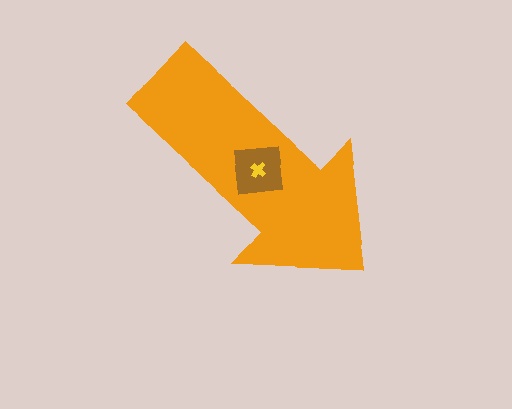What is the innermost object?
The yellow cross.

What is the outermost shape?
The orange arrow.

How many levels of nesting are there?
3.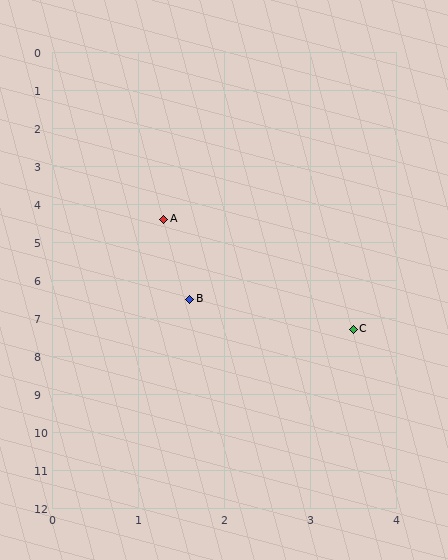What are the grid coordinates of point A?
Point A is at approximately (1.3, 4.4).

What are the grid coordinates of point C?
Point C is at approximately (3.5, 7.3).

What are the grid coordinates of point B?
Point B is at approximately (1.6, 6.5).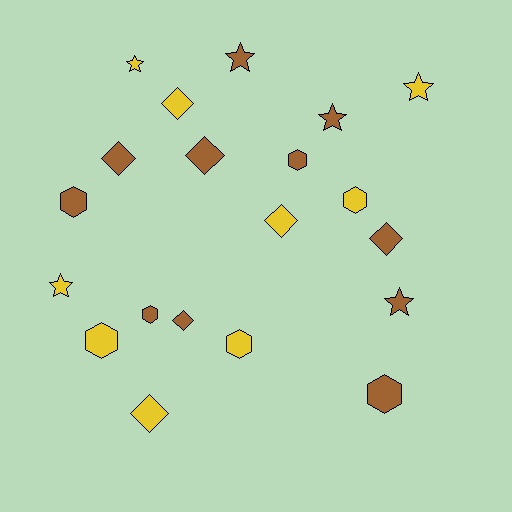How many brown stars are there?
There are 3 brown stars.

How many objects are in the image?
There are 20 objects.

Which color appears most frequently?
Brown, with 11 objects.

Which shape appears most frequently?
Hexagon, with 7 objects.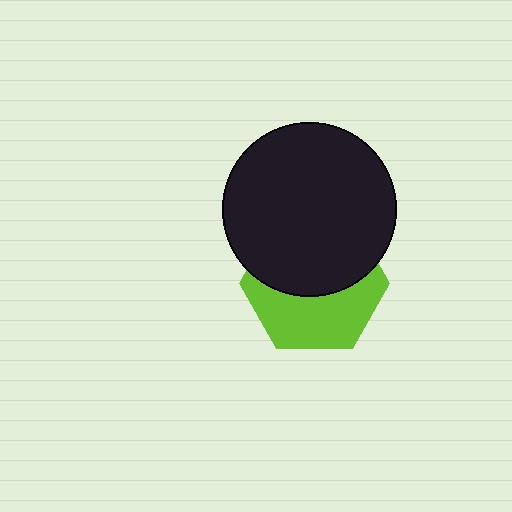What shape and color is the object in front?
The object in front is a black circle.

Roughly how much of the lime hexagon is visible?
About half of it is visible (roughly 47%).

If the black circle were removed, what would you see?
You would see the complete lime hexagon.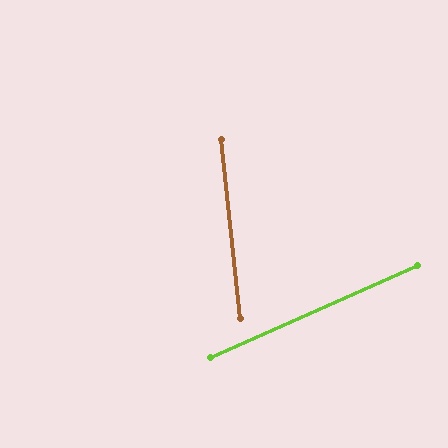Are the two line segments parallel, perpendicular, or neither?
Neither parallel nor perpendicular — they differ by about 72°.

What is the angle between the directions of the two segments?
Approximately 72 degrees.